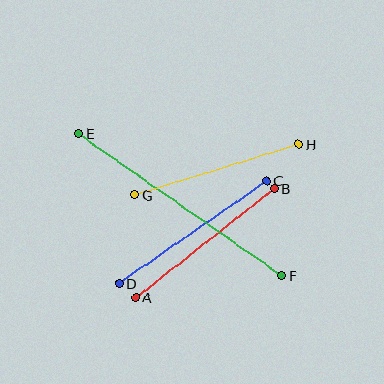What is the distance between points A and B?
The distance is approximately 176 pixels.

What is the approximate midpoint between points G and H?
The midpoint is at approximately (216, 170) pixels.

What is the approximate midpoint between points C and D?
The midpoint is at approximately (193, 232) pixels.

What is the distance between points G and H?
The distance is approximately 171 pixels.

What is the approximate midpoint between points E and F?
The midpoint is at approximately (180, 205) pixels.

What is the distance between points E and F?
The distance is approximately 248 pixels.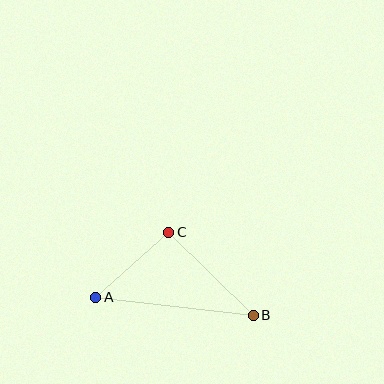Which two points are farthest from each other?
Points A and B are farthest from each other.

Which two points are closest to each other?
Points A and C are closest to each other.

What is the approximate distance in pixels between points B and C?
The distance between B and C is approximately 118 pixels.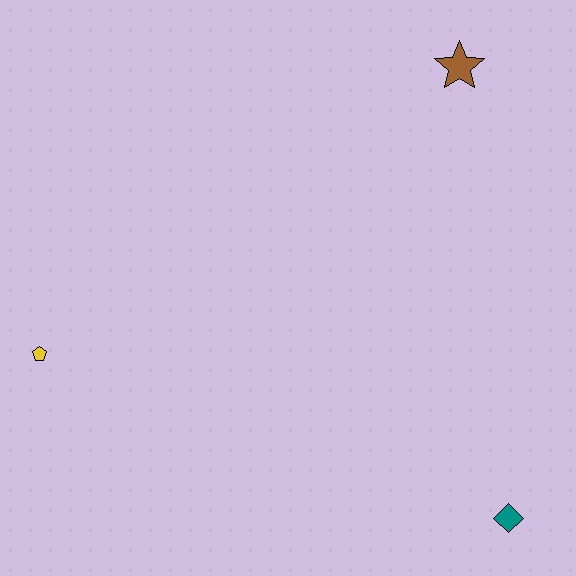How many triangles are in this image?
There are no triangles.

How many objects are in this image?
There are 3 objects.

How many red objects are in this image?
There are no red objects.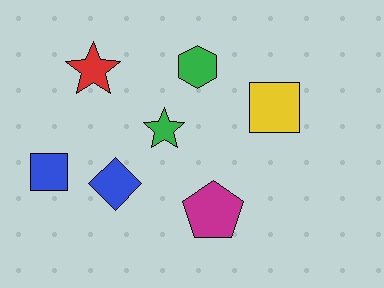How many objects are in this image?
There are 7 objects.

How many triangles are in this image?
There are no triangles.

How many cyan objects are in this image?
There are no cyan objects.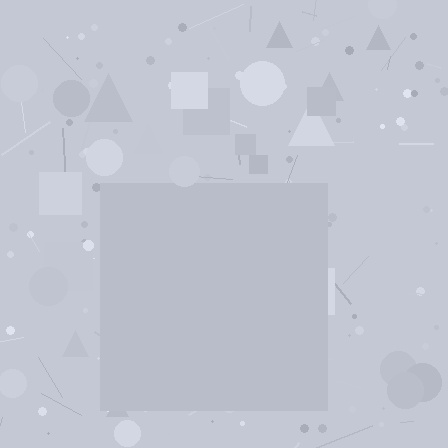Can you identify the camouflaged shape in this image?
The camouflaged shape is a square.